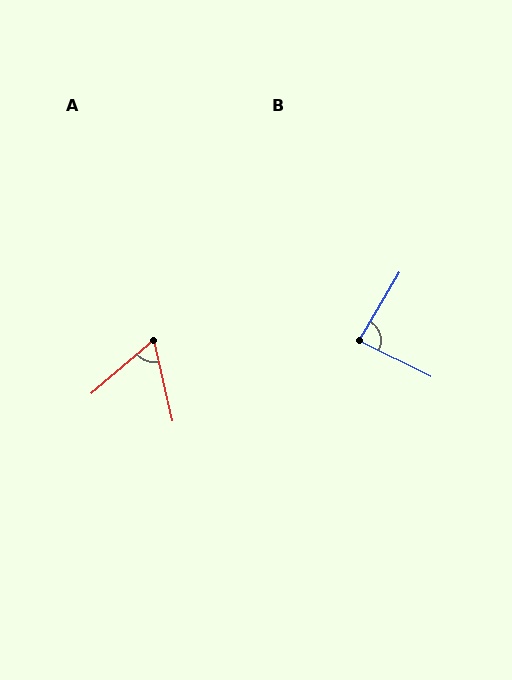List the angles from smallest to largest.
A (62°), B (86°).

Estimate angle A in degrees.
Approximately 62 degrees.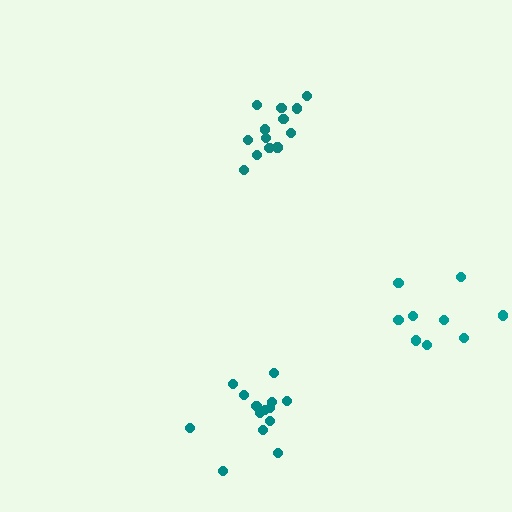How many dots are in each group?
Group 1: 14 dots, Group 2: 9 dots, Group 3: 13 dots (36 total).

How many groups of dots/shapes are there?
There are 3 groups.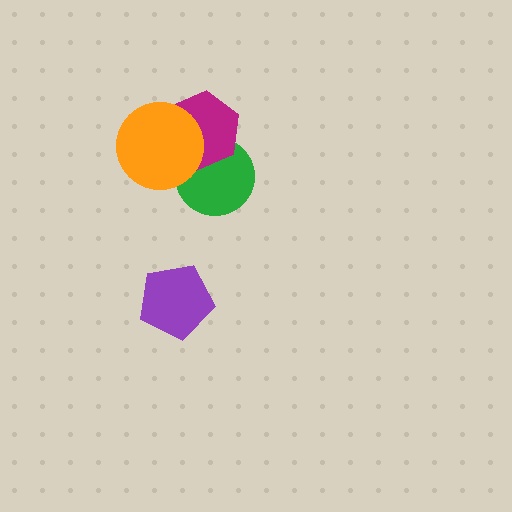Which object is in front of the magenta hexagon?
The orange circle is in front of the magenta hexagon.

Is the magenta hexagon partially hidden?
Yes, it is partially covered by another shape.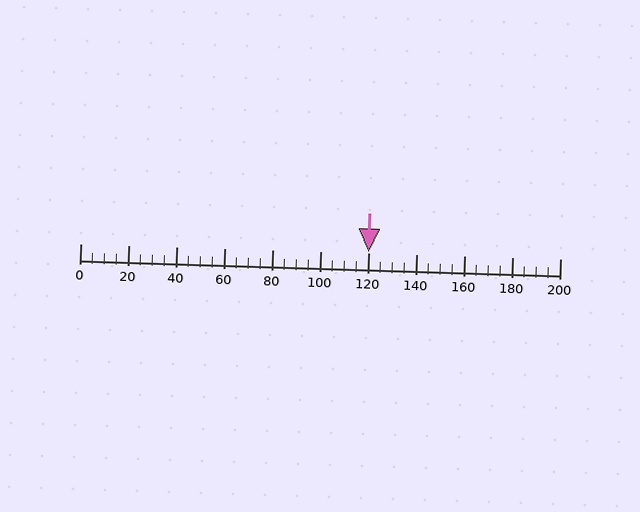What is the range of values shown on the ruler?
The ruler shows values from 0 to 200.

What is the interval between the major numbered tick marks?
The major tick marks are spaced 20 units apart.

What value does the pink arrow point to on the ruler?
The pink arrow points to approximately 120.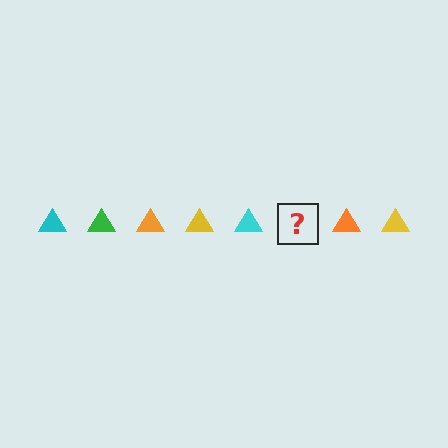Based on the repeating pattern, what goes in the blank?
The blank should be a green triangle.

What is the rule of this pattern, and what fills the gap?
The rule is that the pattern cycles through cyan, green, orange, yellow triangles. The gap should be filled with a green triangle.